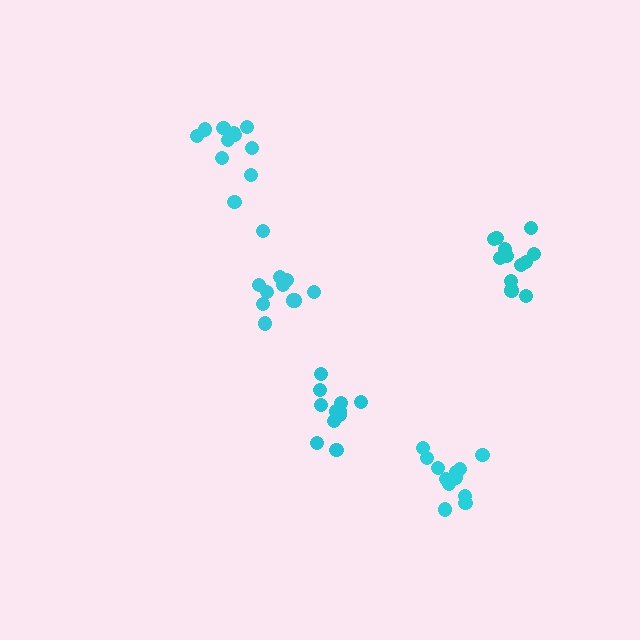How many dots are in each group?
Group 1: 12 dots, Group 2: 12 dots, Group 3: 12 dots, Group 4: 14 dots, Group 5: 11 dots (61 total).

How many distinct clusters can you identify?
There are 5 distinct clusters.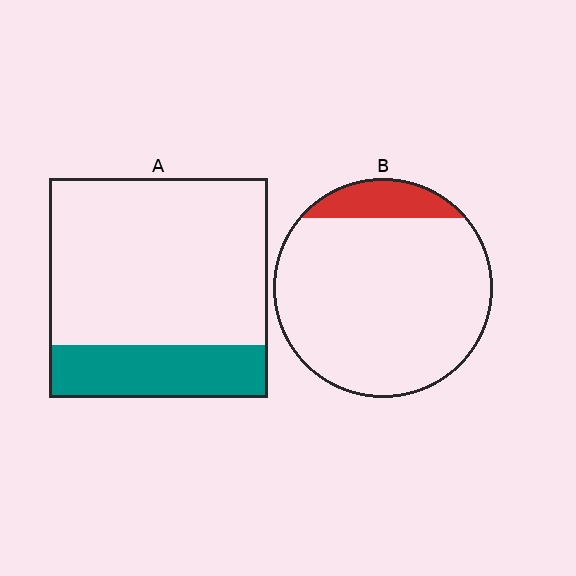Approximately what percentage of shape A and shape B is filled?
A is approximately 25% and B is approximately 10%.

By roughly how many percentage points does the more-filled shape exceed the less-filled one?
By roughly 10 percentage points (A over B).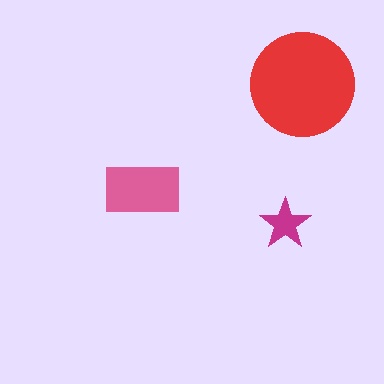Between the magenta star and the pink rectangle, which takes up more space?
The pink rectangle.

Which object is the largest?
The red circle.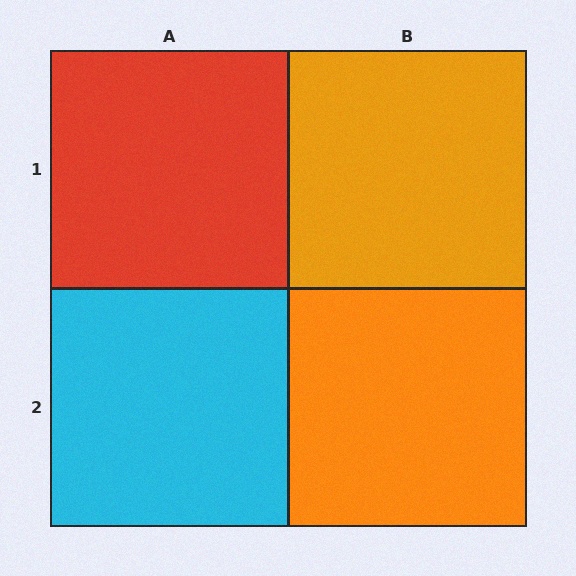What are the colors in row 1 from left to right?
Red, orange.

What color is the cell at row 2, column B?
Orange.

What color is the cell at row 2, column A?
Cyan.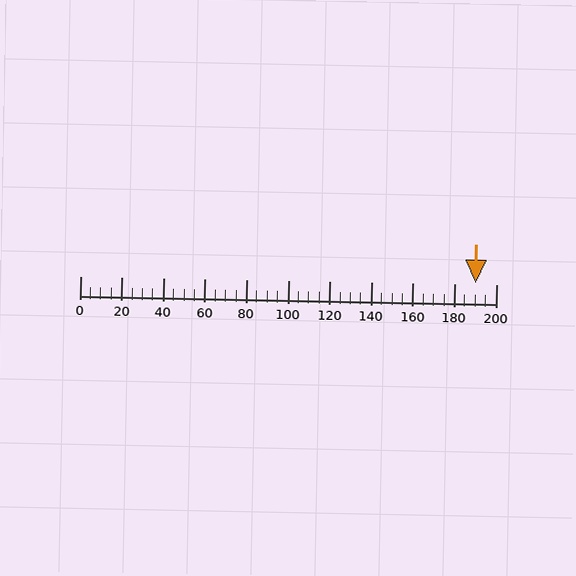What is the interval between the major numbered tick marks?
The major tick marks are spaced 20 units apart.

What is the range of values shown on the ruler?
The ruler shows values from 0 to 200.